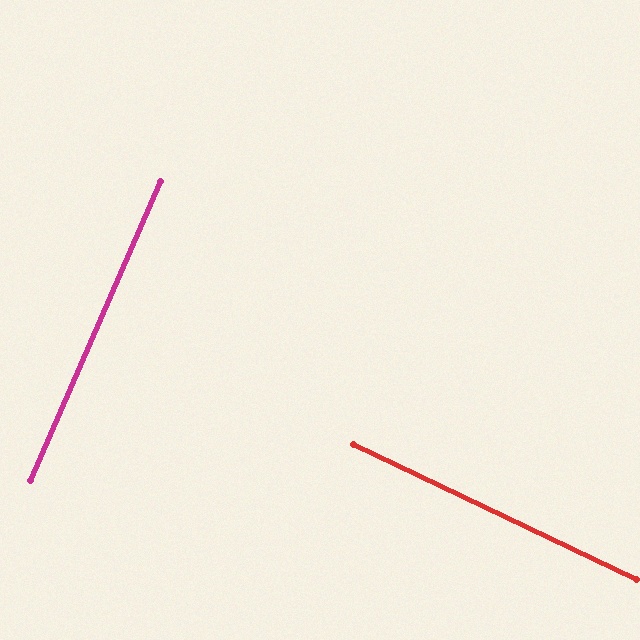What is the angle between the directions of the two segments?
Approximately 88 degrees.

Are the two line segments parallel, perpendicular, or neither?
Perpendicular — they meet at approximately 88°.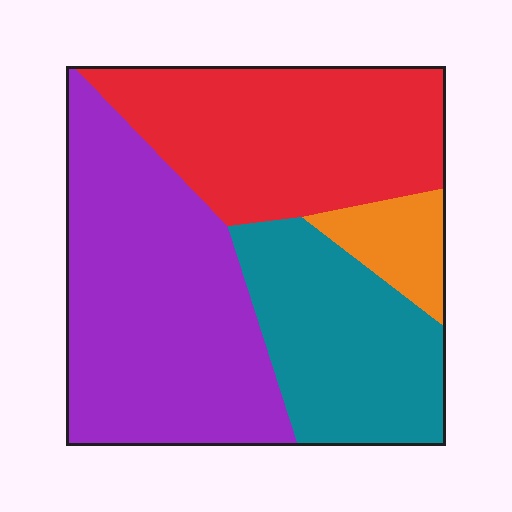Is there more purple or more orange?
Purple.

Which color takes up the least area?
Orange, at roughly 5%.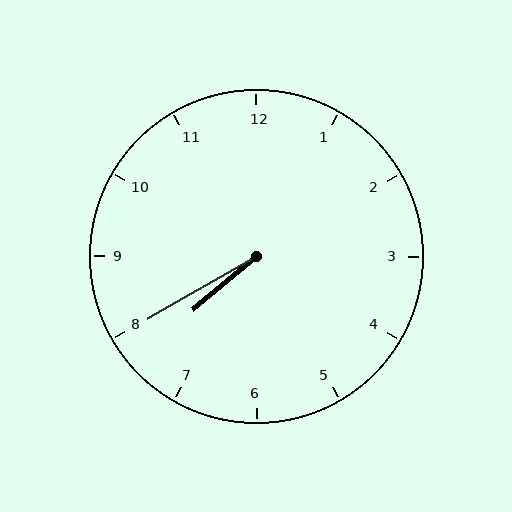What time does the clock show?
7:40.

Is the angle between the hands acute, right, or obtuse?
It is acute.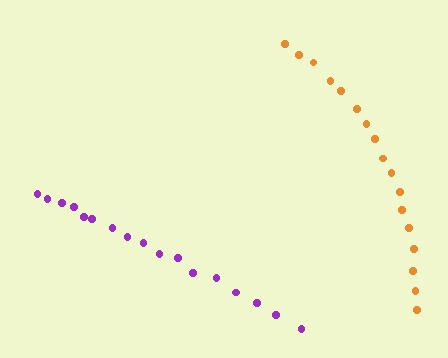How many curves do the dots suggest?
There are 2 distinct paths.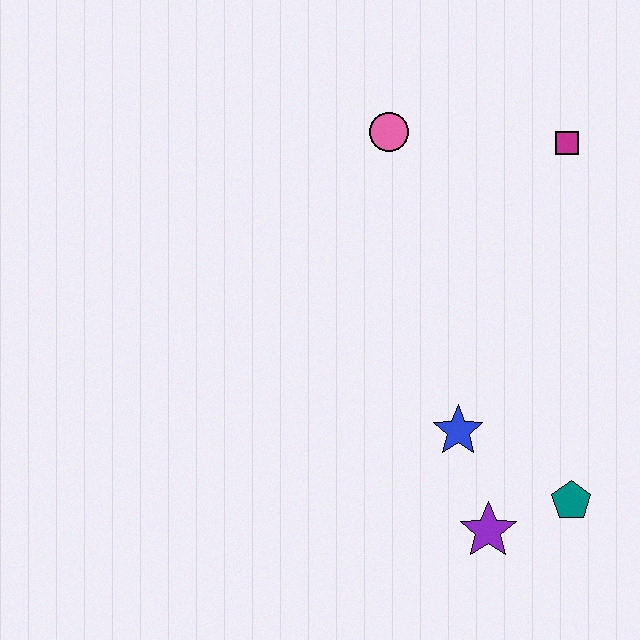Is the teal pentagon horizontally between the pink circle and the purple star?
No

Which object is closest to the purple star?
The teal pentagon is closest to the purple star.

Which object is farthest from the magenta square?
The purple star is farthest from the magenta square.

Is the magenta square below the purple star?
No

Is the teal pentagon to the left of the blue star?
No